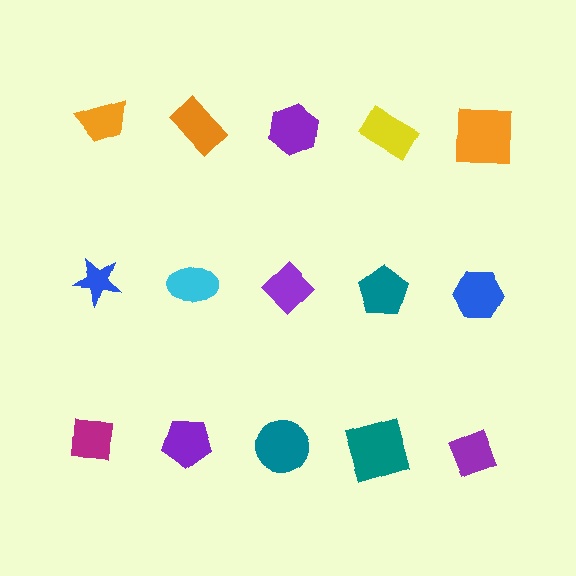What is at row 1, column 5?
An orange square.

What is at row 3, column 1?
A magenta square.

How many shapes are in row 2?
5 shapes.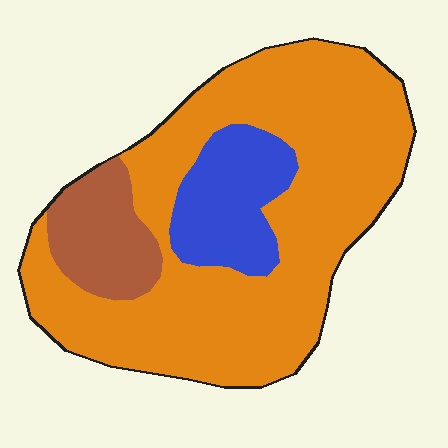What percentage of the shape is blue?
Blue covers around 15% of the shape.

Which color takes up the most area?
Orange, at roughly 70%.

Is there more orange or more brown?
Orange.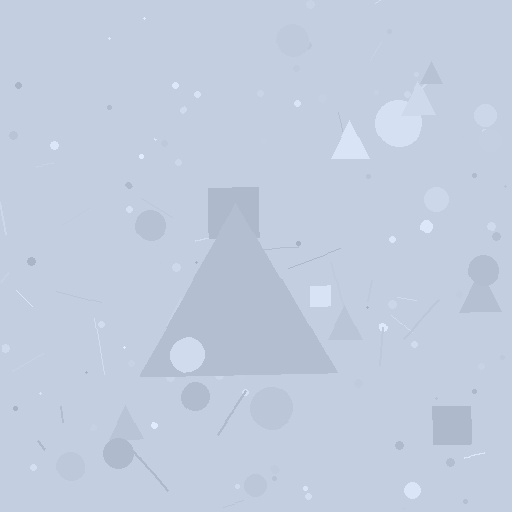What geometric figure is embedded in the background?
A triangle is embedded in the background.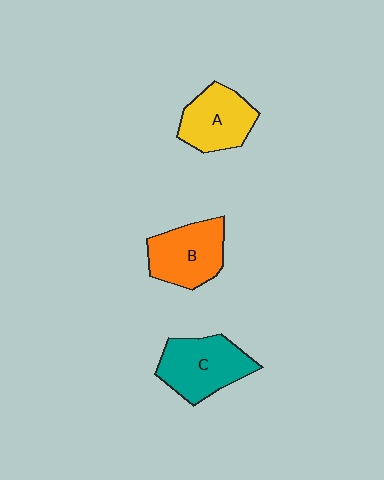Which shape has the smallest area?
Shape A (yellow).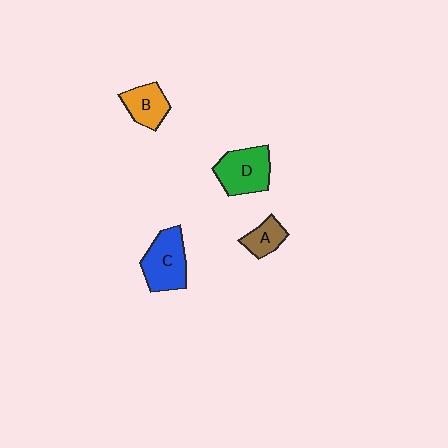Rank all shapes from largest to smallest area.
From largest to smallest: C (blue), D (green), B (orange), A (brown).